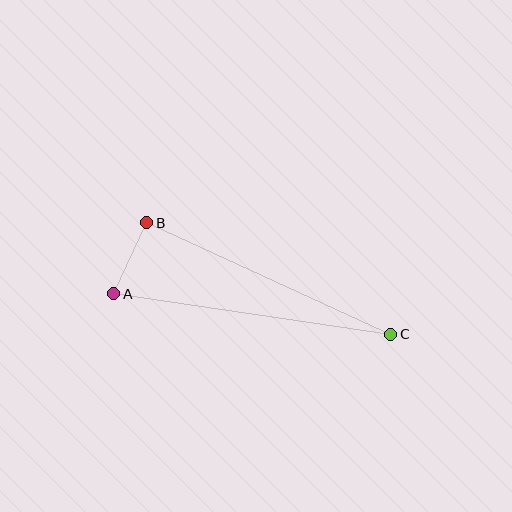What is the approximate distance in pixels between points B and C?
The distance between B and C is approximately 268 pixels.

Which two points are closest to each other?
Points A and B are closest to each other.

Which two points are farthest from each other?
Points A and C are farthest from each other.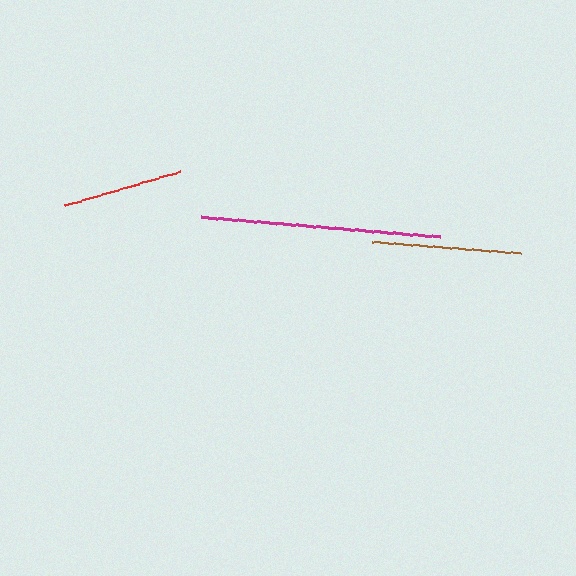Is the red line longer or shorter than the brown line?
The brown line is longer than the red line.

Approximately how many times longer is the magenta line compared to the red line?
The magenta line is approximately 2.0 times the length of the red line.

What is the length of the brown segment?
The brown segment is approximately 149 pixels long.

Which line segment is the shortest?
The red line is the shortest at approximately 120 pixels.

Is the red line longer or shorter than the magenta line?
The magenta line is longer than the red line.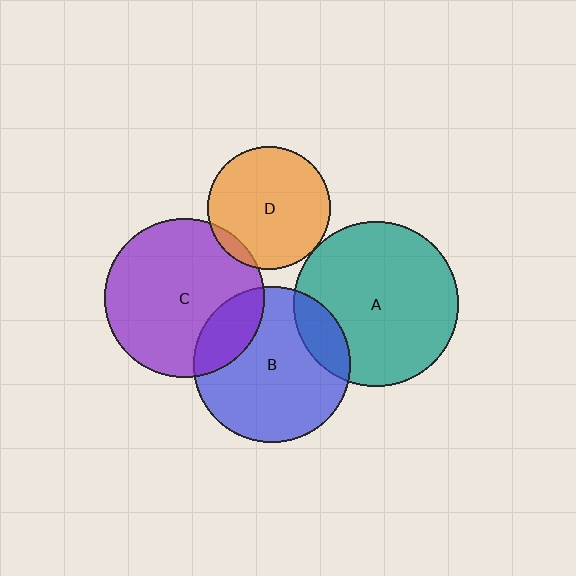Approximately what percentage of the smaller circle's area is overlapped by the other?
Approximately 20%.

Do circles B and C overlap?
Yes.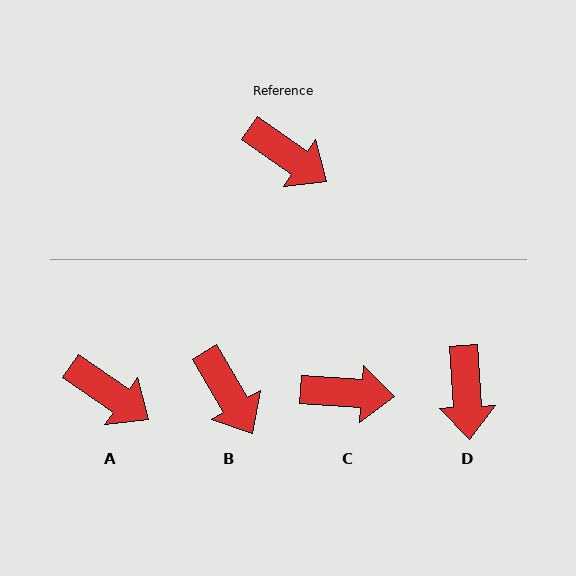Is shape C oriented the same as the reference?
No, it is off by about 31 degrees.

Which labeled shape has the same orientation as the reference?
A.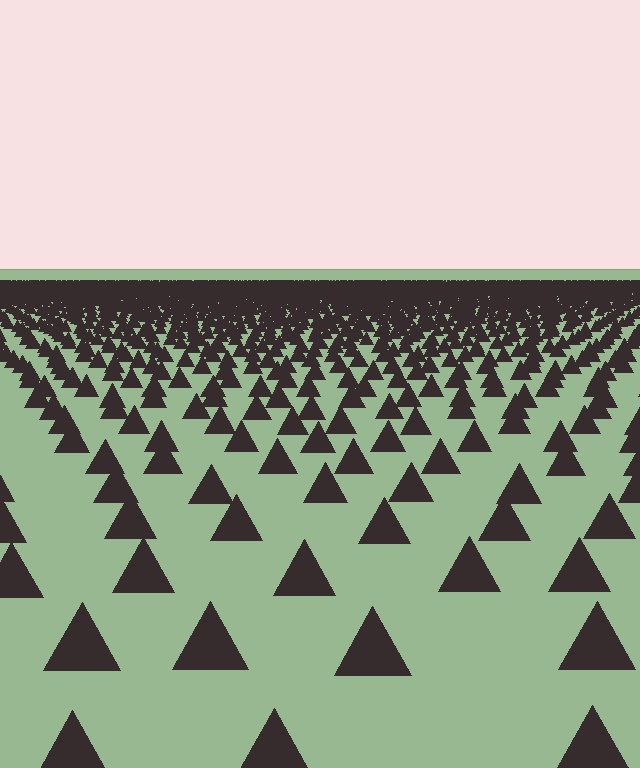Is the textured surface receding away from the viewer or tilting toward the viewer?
The surface is receding away from the viewer. Texture elements get smaller and denser toward the top.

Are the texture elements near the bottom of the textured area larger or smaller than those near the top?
Larger. Near the bottom, elements are closer to the viewer and appear at a bigger on-screen size.